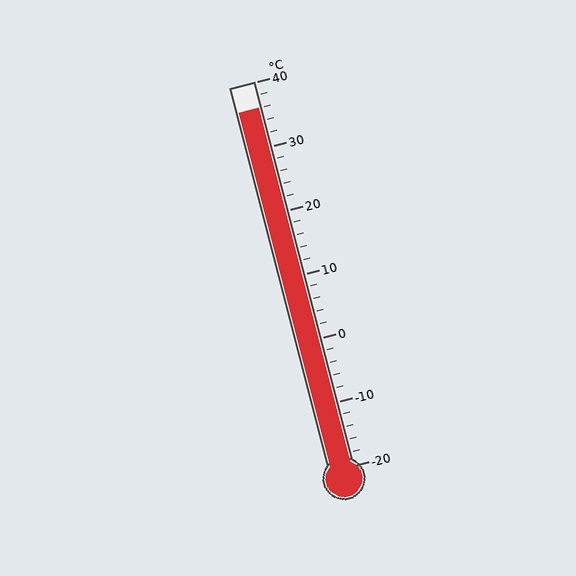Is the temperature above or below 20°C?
The temperature is above 20°C.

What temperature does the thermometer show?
The thermometer shows approximately 36°C.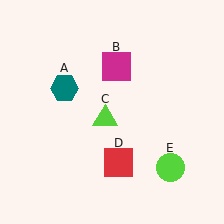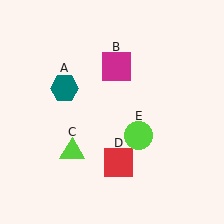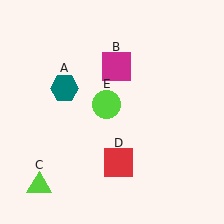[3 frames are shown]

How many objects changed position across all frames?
2 objects changed position: lime triangle (object C), lime circle (object E).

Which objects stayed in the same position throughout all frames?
Teal hexagon (object A) and magenta square (object B) and red square (object D) remained stationary.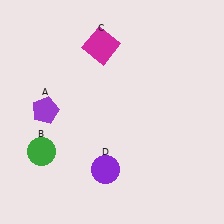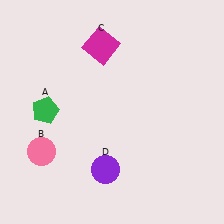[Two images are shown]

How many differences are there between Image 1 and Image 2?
There are 2 differences between the two images.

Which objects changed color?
A changed from purple to green. B changed from green to pink.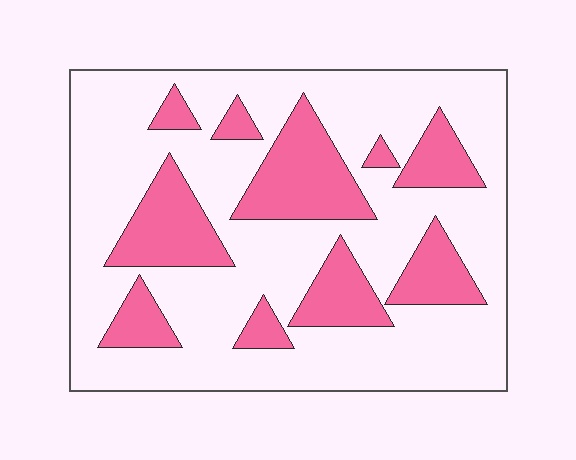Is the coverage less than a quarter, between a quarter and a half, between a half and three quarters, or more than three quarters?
Between a quarter and a half.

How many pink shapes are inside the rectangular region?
10.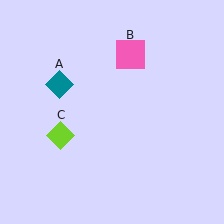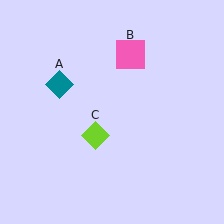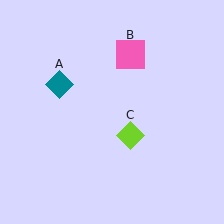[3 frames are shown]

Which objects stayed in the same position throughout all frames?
Teal diamond (object A) and pink square (object B) remained stationary.